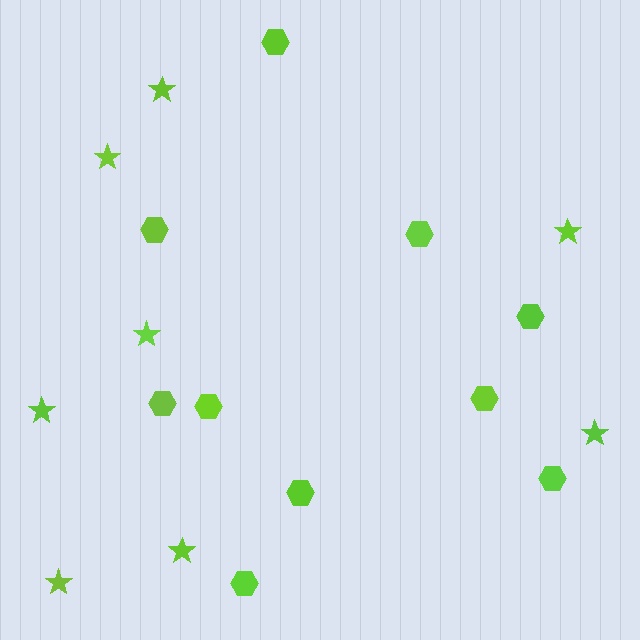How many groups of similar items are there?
There are 2 groups: one group of stars (8) and one group of hexagons (10).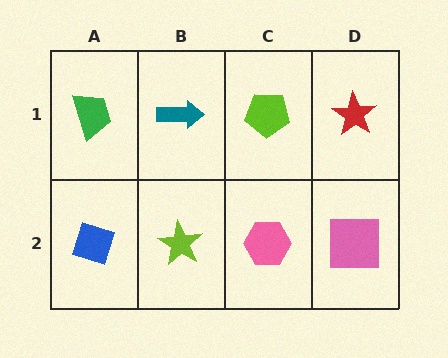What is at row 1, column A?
A green trapezoid.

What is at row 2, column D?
A pink square.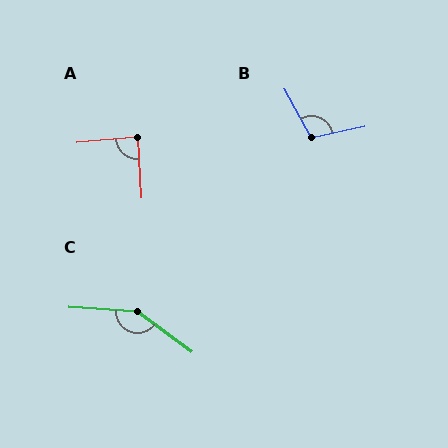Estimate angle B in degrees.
Approximately 107 degrees.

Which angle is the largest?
C, at approximately 147 degrees.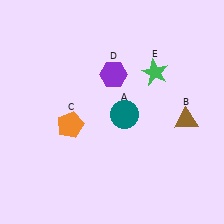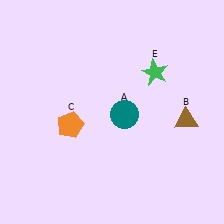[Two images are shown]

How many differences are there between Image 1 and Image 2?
There is 1 difference between the two images.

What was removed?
The purple hexagon (D) was removed in Image 2.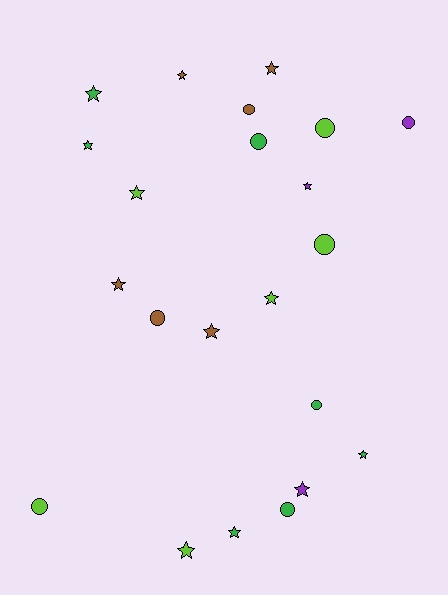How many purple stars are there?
There are 2 purple stars.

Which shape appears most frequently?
Star, with 13 objects.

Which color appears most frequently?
Green, with 7 objects.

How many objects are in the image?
There are 22 objects.